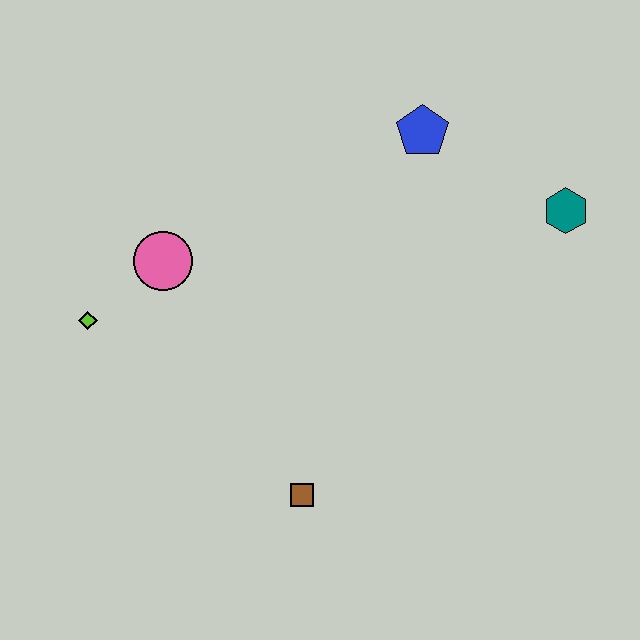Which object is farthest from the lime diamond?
The teal hexagon is farthest from the lime diamond.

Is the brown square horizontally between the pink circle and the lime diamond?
No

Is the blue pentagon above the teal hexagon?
Yes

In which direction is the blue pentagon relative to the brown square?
The blue pentagon is above the brown square.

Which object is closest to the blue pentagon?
The teal hexagon is closest to the blue pentagon.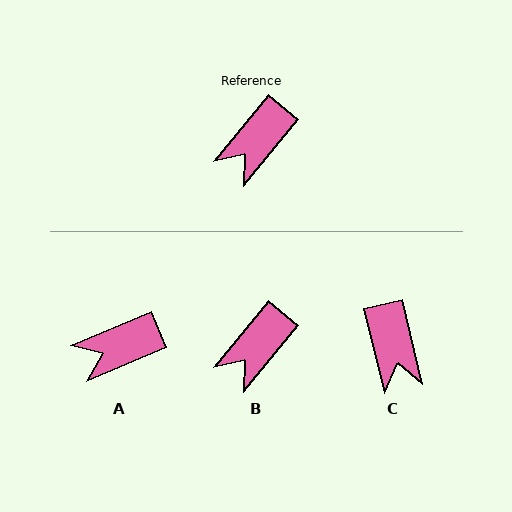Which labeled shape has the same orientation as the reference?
B.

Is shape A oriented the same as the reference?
No, it is off by about 28 degrees.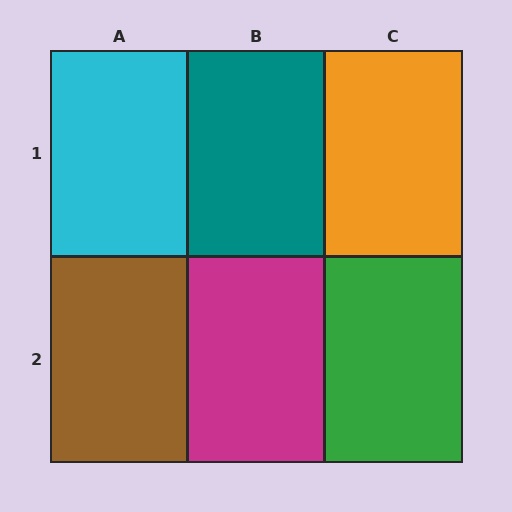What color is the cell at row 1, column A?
Cyan.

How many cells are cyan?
1 cell is cyan.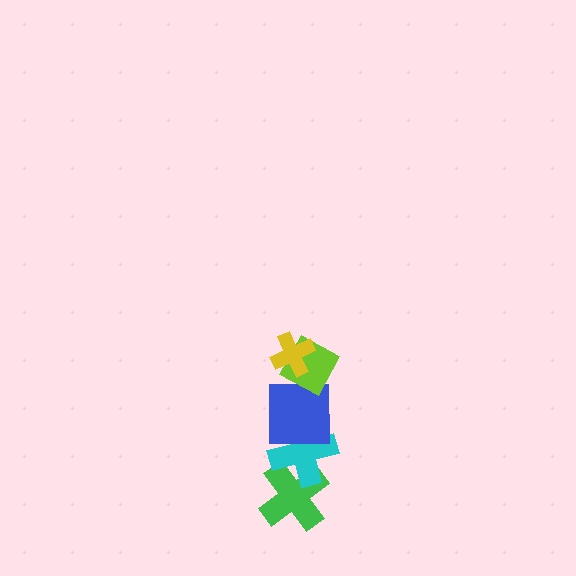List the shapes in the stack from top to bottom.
From top to bottom: the yellow cross, the lime diamond, the blue square, the cyan cross, the green cross.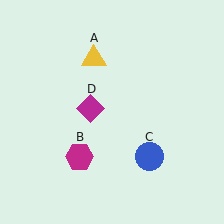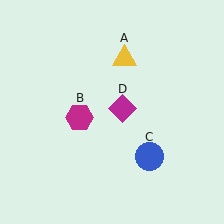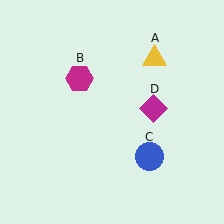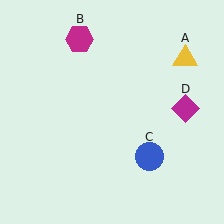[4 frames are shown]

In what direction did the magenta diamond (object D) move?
The magenta diamond (object D) moved right.